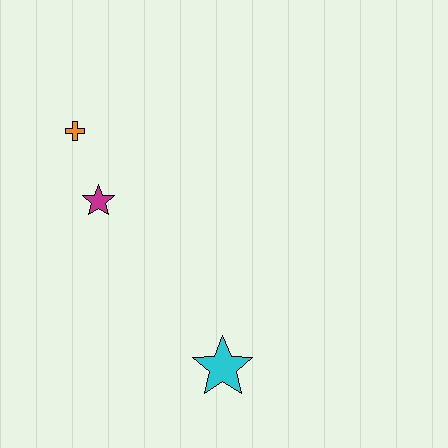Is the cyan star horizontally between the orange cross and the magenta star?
No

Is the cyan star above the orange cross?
No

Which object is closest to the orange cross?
The magenta star is closest to the orange cross.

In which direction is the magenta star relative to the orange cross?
The magenta star is below the orange cross.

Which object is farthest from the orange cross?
The cyan star is farthest from the orange cross.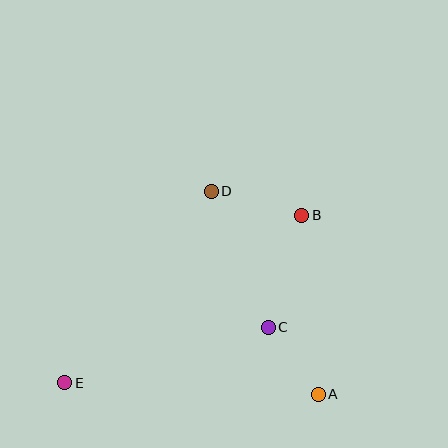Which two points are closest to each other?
Points A and C are closest to each other.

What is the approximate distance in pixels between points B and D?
The distance between B and D is approximately 94 pixels.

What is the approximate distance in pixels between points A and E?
The distance between A and E is approximately 254 pixels.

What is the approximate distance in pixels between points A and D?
The distance between A and D is approximately 230 pixels.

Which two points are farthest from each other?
Points B and E are farthest from each other.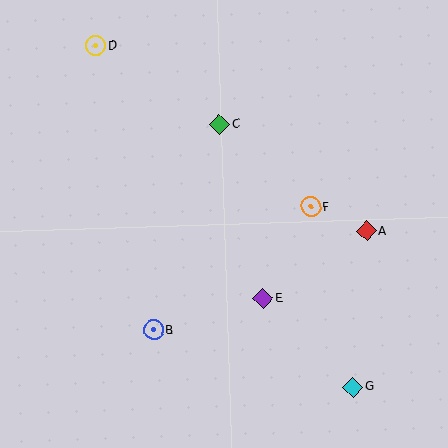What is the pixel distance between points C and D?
The distance between C and D is 147 pixels.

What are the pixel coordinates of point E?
Point E is at (263, 298).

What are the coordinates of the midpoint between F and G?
The midpoint between F and G is at (332, 297).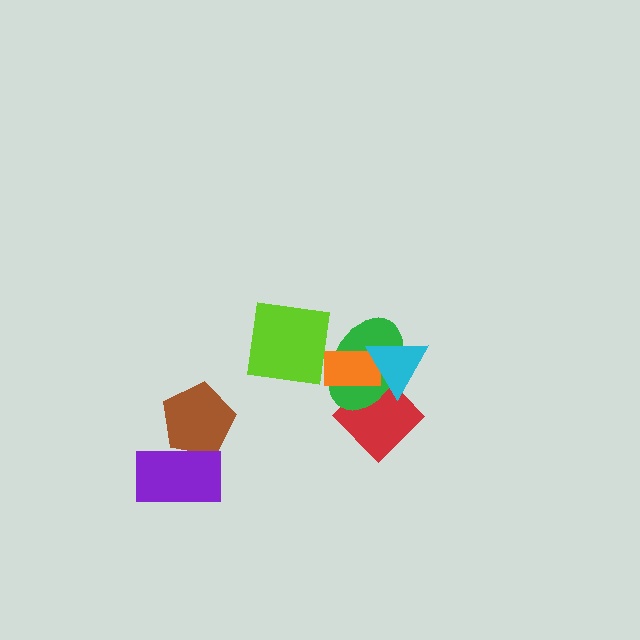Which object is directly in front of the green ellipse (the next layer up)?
The orange rectangle is directly in front of the green ellipse.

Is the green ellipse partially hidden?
Yes, it is partially covered by another shape.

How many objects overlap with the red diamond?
3 objects overlap with the red diamond.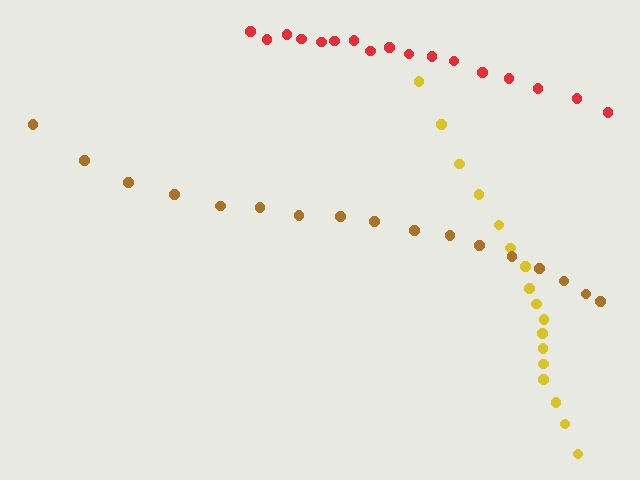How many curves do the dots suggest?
There are 3 distinct paths.